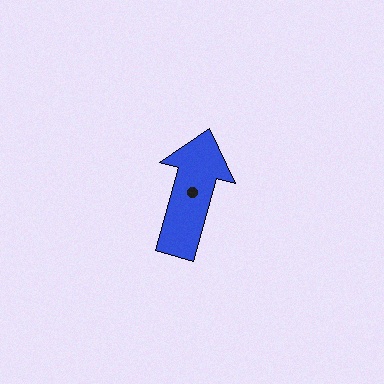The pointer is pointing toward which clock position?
Roughly 1 o'clock.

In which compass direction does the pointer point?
North.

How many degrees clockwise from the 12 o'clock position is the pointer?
Approximately 16 degrees.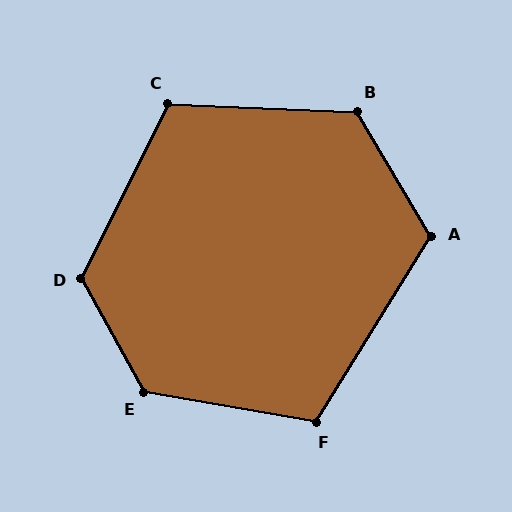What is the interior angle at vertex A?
Approximately 117 degrees (obtuse).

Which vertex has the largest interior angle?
E, at approximately 129 degrees.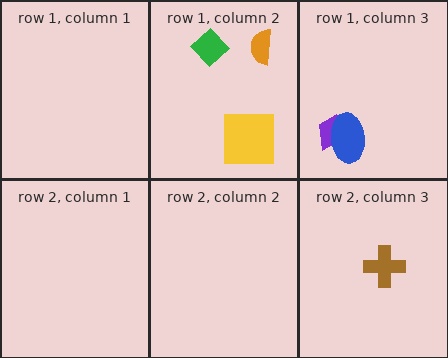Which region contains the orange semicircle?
The row 1, column 2 region.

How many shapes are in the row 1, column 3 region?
2.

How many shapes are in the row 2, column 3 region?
1.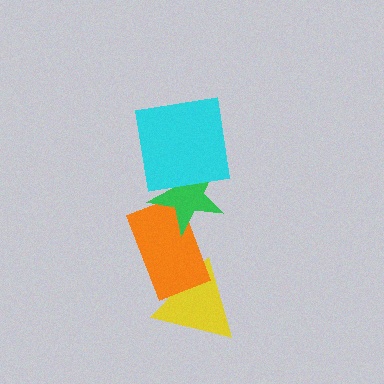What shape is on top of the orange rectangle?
The green star is on top of the orange rectangle.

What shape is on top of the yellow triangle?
The orange rectangle is on top of the yellow triangle.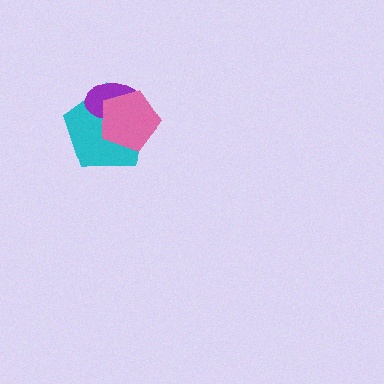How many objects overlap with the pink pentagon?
2 objects overlap with the pink pentagon.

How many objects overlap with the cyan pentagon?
2 objects overlap with the cyan pentagon.